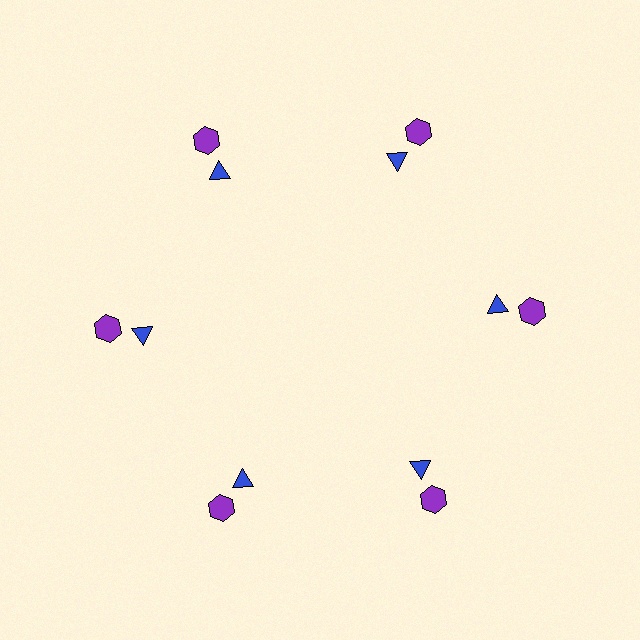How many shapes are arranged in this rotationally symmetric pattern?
There are 12 shapes, arranged in 6 groups of 2.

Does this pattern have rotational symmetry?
Yes, this pattern has 6-fold rotational symmetry. It looks the same after rotating 60 degrees around the center.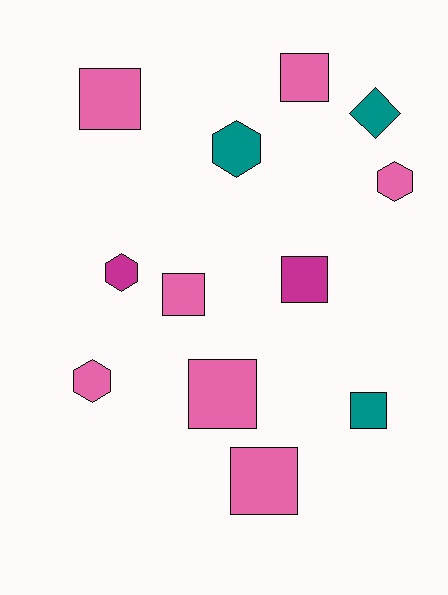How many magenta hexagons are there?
There is 1 magenta hexagon.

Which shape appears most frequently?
Square, with 7 objects.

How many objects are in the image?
There are 12 objects.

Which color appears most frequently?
Pink, with 7 objects.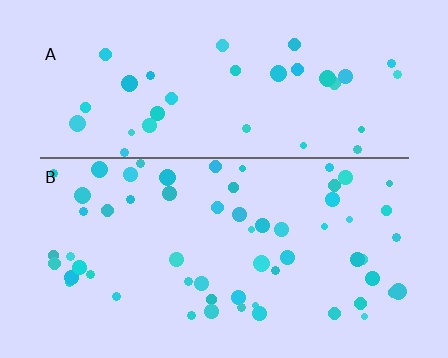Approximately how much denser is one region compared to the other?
Approximately 1.7× — region B over region A.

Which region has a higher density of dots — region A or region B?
B (the bottom).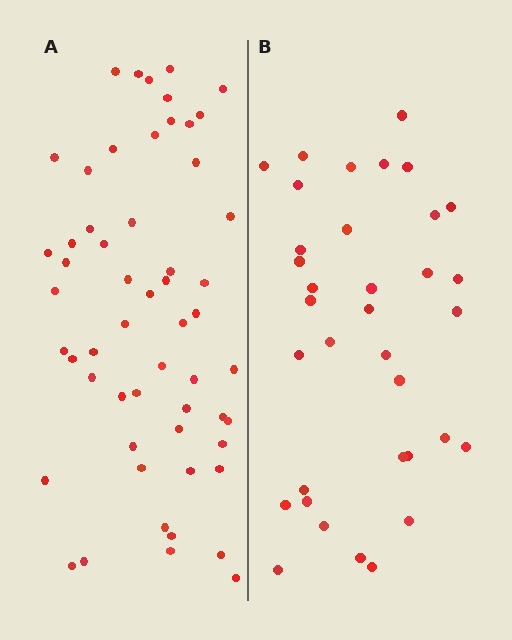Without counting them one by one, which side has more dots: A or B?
Region A (the left region) has more dots.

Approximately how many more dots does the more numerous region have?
Region A has approximately 20 more dots than region B.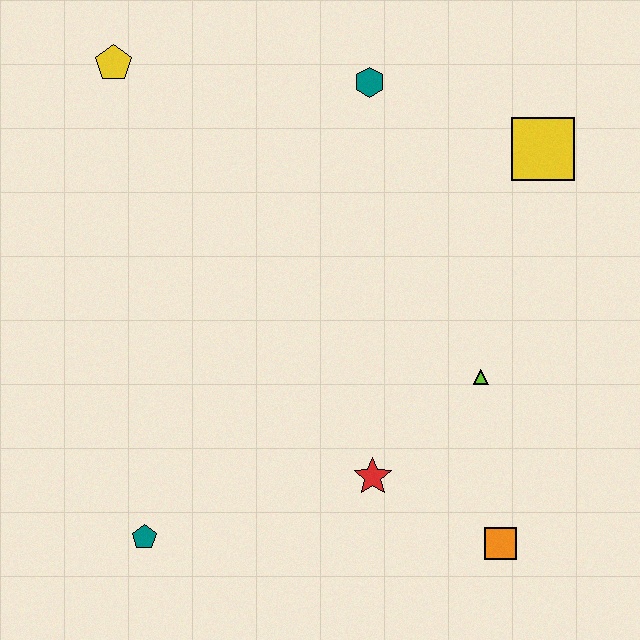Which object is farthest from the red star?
The yellow pentagon is farthest from the red star.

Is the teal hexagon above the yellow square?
Yes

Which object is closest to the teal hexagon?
The yellow square is closest to the teal hexagon.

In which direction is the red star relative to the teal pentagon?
The red star is to the right of the teal pentagon.